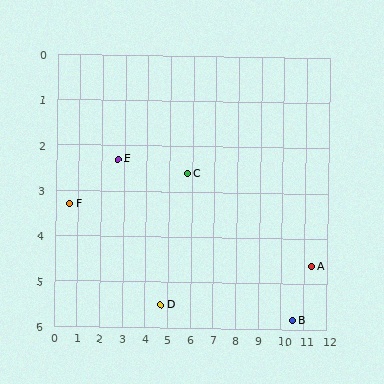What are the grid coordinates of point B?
Point B is at approximately (10.5, 5.8).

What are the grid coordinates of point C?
Point C is at approximately (5.8, 2.6).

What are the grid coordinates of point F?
Point F is at approximately (0.6, 3.3).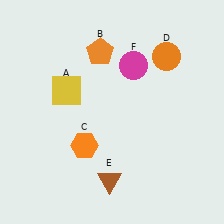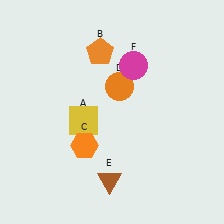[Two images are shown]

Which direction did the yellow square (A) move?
The yellow square (A) moved down.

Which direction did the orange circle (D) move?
The orange circle (D) moved left.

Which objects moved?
The objects that moved are: the yellow square (A), the orange circle (D).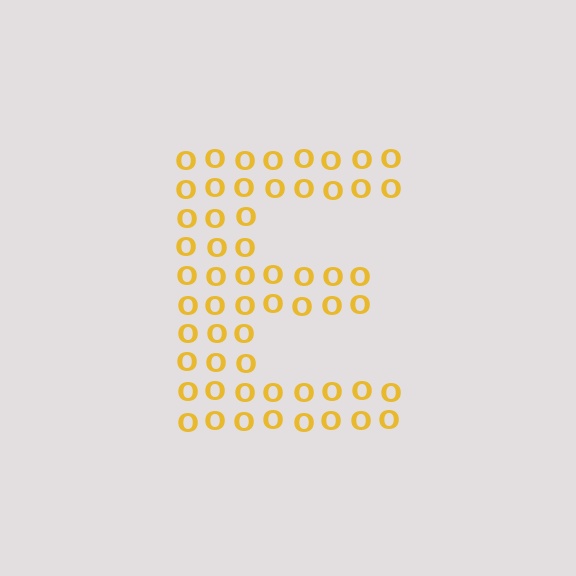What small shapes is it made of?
It is made of small letter O's.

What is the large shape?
The large shape is the letter E.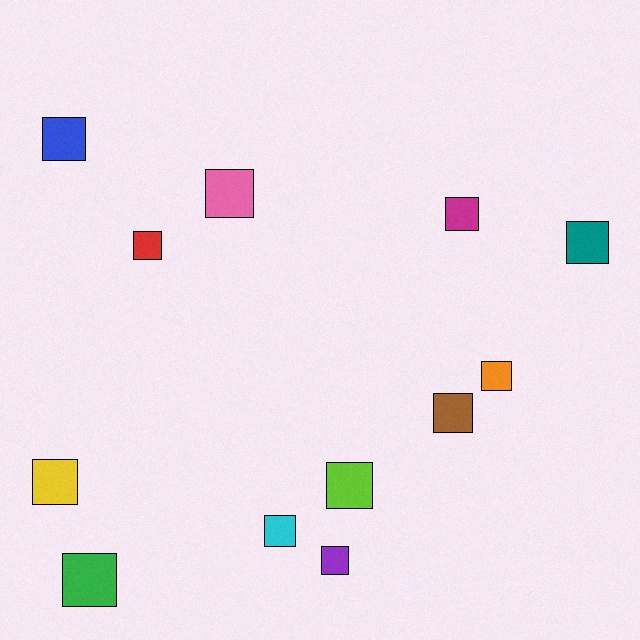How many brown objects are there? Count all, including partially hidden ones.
There is 1 brown object.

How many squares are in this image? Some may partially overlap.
There are 12 squares.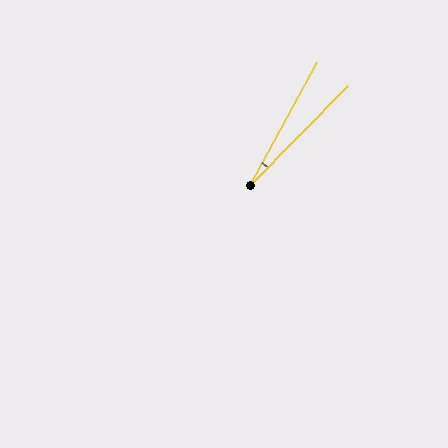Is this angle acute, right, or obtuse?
It is acute.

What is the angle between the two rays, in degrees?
Approximately 16 degrees.